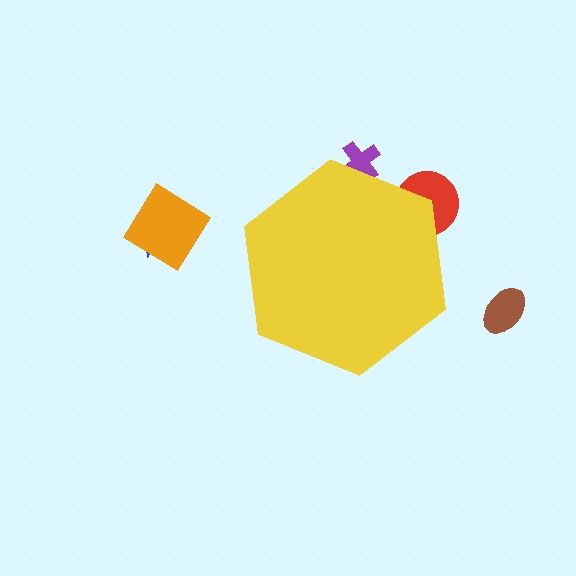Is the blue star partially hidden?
No, the blue star is fully visible.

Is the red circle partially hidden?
Yes, the red circle is partially hidden behind the yellow hexagon.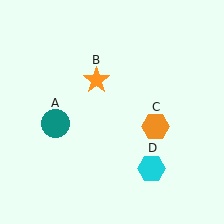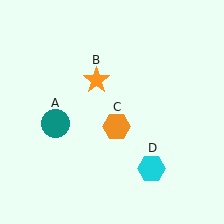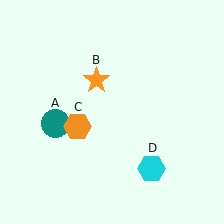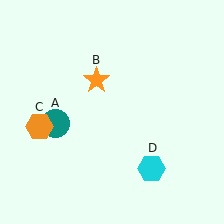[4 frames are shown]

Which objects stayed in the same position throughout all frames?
Teal circle (object A) and orange star (object B) and cyan hexagon (object D) remained stationary.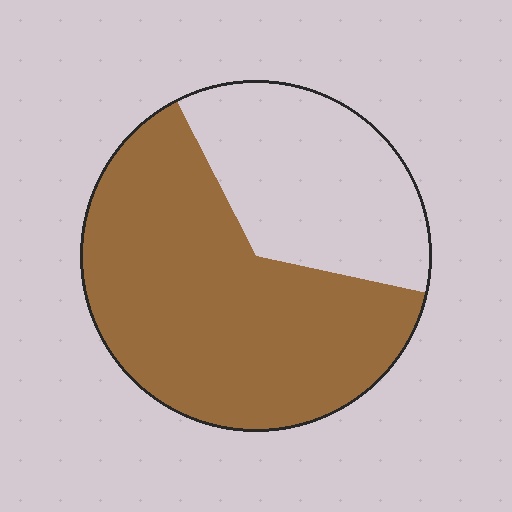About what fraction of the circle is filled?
About five eighths (5/8).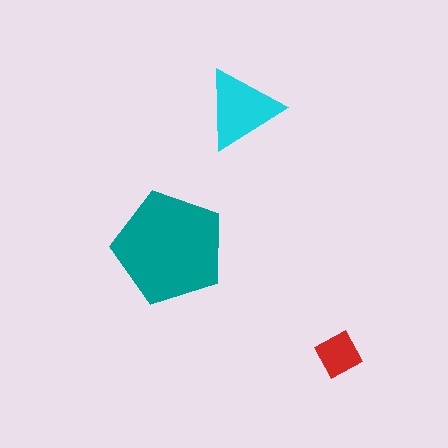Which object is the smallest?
The red diamond.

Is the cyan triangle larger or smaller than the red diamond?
Larger.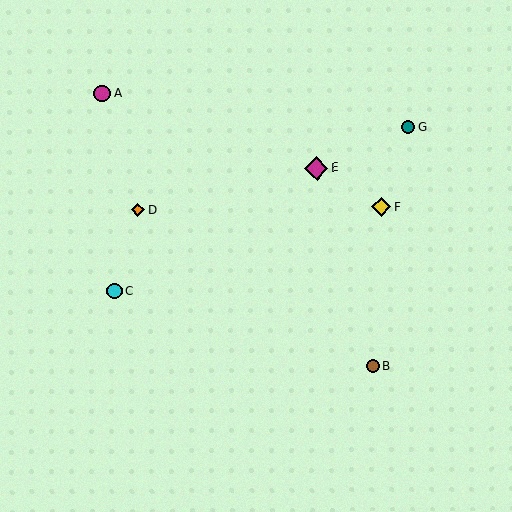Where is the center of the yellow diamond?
The center of the yellow diamond is at (381, 207).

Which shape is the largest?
The magenta diamond (labeled E) is the largest.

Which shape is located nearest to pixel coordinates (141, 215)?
The orange diamond (labeled D) at (138, 210) is nearest to that location.